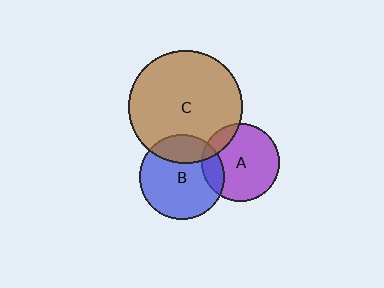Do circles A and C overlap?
Yes.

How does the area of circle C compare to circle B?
Approximately 1.8 times.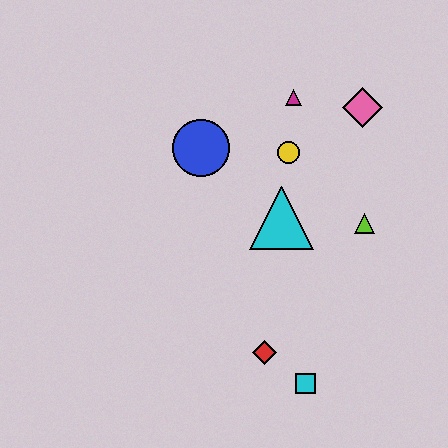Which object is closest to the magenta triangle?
The yellow circle is closest to the magenta triangle.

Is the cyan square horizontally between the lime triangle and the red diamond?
Yes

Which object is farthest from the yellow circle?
The cyan square is farthest from the yellow circle.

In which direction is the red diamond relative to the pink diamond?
The red diamond is below the pink diamond.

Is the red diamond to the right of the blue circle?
Yes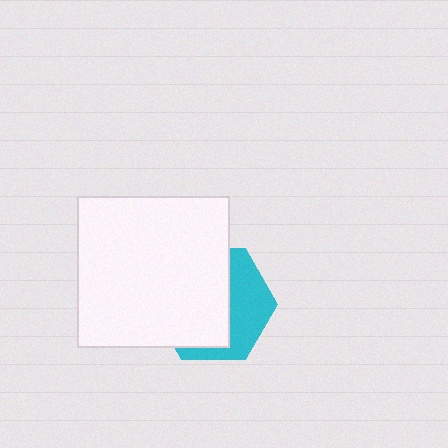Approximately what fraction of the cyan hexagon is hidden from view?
Roughly 61% of the cyan hexagon is hidden behind the white square.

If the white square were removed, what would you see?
You would see the complete cyan hexagon.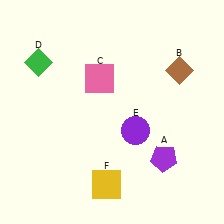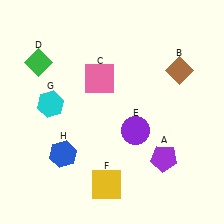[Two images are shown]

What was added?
A cyan hexagon (G), a blue hexagon (H) were added in Image 2.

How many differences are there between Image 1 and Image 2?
There are 2 differences between the two images.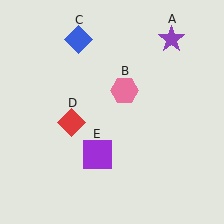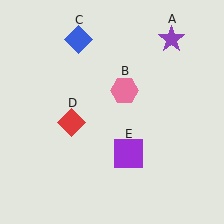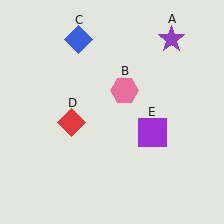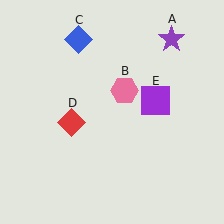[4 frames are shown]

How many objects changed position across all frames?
1 object changed position: purple square (object E).